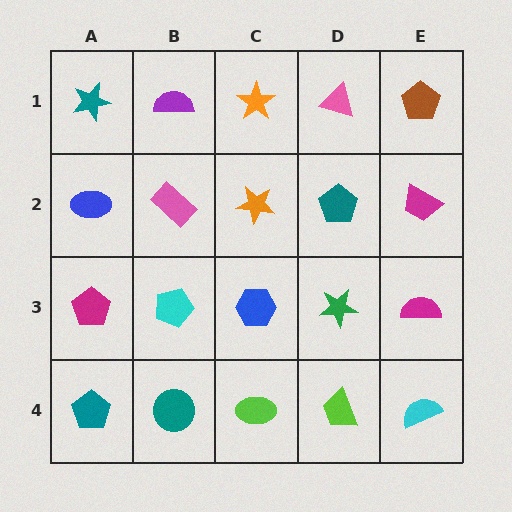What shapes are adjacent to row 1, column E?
A magenta trapezoid (row 2, column E), a pink triangle (row 1, column D).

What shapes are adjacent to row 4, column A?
A magenta pentagon (row 3, column A), a teal circle (row 4, column B).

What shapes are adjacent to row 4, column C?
A blue hexagon (row 3, column C), a teal circle (row 4, column B), a lime trapezoid (row 4, column D).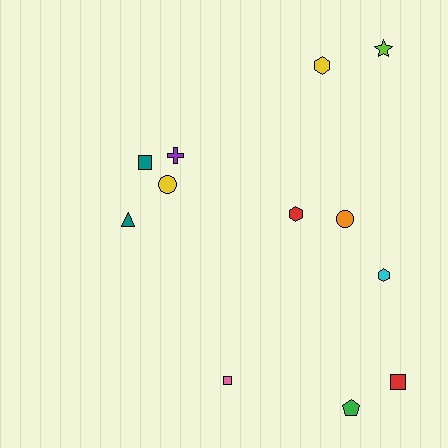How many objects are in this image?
There are 12 objects.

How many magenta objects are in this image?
There are no magenta objects.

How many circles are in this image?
There are 2 circles.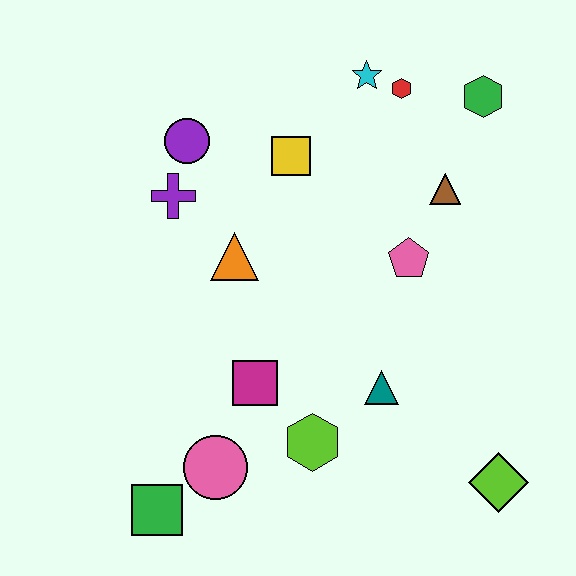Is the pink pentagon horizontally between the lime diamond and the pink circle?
Yes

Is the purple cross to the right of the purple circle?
No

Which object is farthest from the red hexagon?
The green square is farthest from the red hexagon.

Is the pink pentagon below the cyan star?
Yes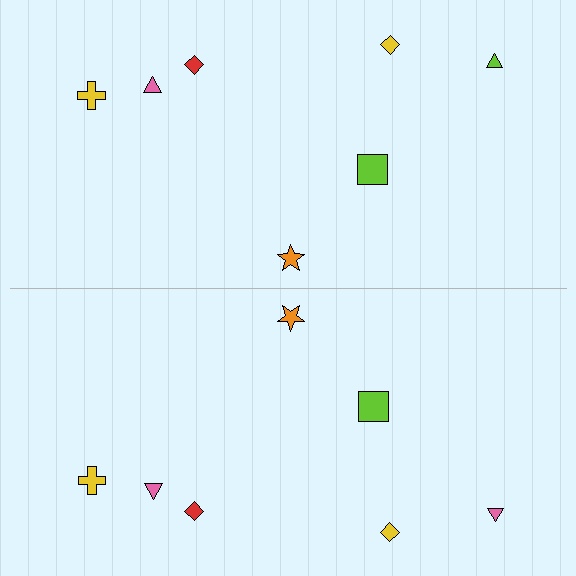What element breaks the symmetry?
The pink triangle on the bottom side breaks the symmetry — its mirror counterpart is lime.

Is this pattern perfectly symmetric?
No, the pattern is not perfectly symmetric. The pink triangle on the bottom side breaks the symmetry — its mirror counterpart is lime.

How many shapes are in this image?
There are 14 shapes in this image.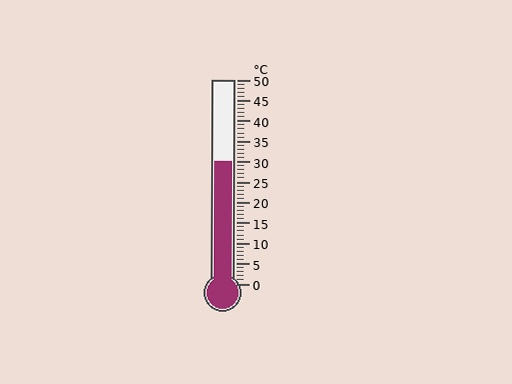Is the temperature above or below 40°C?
The temperature is below 40°C.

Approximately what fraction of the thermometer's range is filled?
The thermometer is filled to approximately 60% of its range.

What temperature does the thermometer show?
The thermometer shows approximately 30°C.